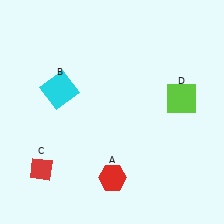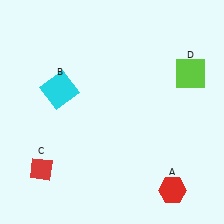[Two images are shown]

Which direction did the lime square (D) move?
The lime square (D) moved up.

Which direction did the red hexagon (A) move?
The red hexagon (A) moved right.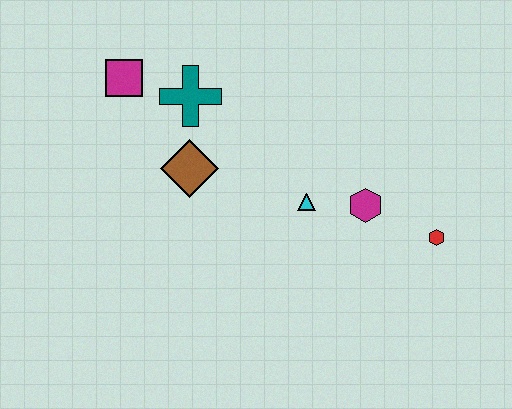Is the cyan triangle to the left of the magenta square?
No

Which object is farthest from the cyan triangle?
The magenta square is farthest from the cyan triangle.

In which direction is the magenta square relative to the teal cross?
The magenta square is to the left of the teal cross.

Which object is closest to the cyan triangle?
The magenta hexagon is closest to the cyan triangle.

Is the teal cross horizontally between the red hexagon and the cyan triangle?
No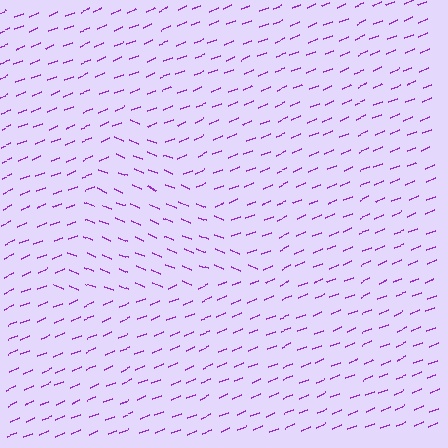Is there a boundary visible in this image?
Yes, there is a texture boundary formed by a change in line orientation.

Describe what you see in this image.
The image is filled with small purple line segments. A triangle region in the image has lines oriented differently from the surrounding lines, creating a visible texture boundary.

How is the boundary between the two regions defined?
The boundary is defined purely by a change in line orientation (approximately 45 degrees difference). All lines are the same color and thickness.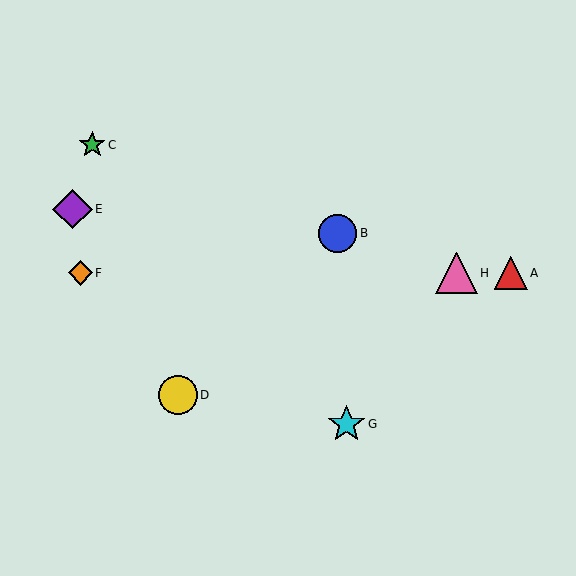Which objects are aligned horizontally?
Objects A, F, H are aligned horizontally.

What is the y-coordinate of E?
Object E is at y≈209.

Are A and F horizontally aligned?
Yes, both are at y≈273.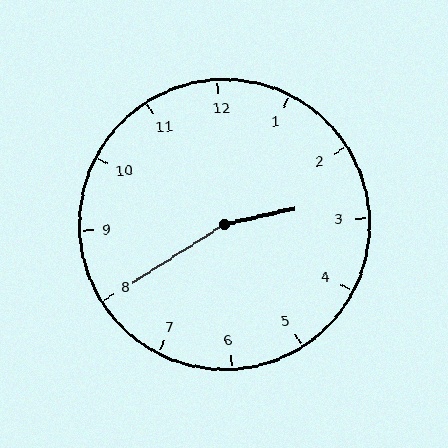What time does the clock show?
2:40.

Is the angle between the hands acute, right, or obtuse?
It is obtuse.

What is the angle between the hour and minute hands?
Approximately 160 degrees.